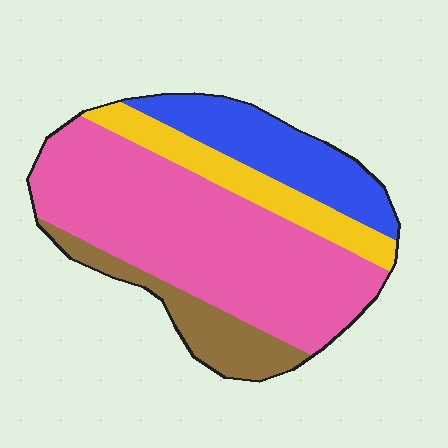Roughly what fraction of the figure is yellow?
Yellow takes up about one eighth (1/8) of the figure.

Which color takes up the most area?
Pink, at roughly 55%.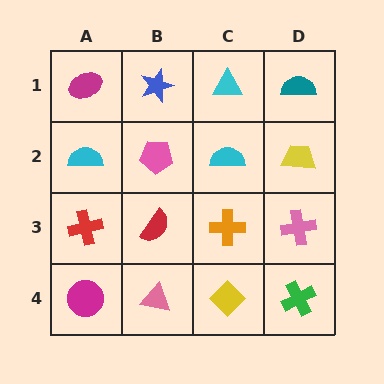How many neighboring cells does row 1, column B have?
3.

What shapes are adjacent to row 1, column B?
A pink pentagon (row 2, column B), a magenta ellipse (row 1, column A), a cyan triangle (row 1, column C).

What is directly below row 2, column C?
An orange cross.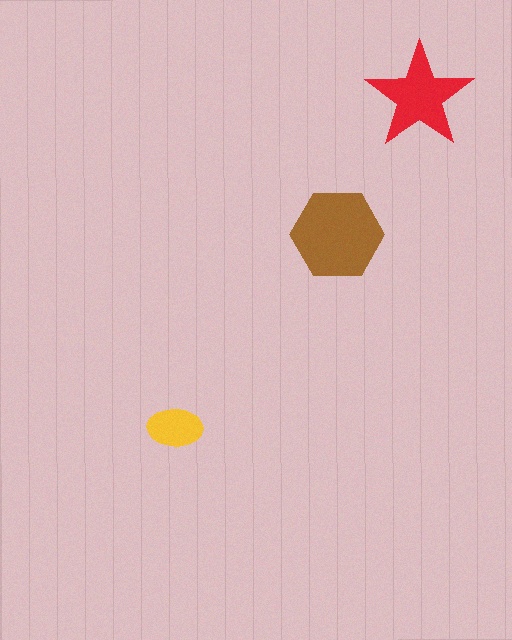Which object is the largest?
The brown hexagon.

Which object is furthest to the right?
The red star is rightmost.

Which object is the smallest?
The yellow ellipse.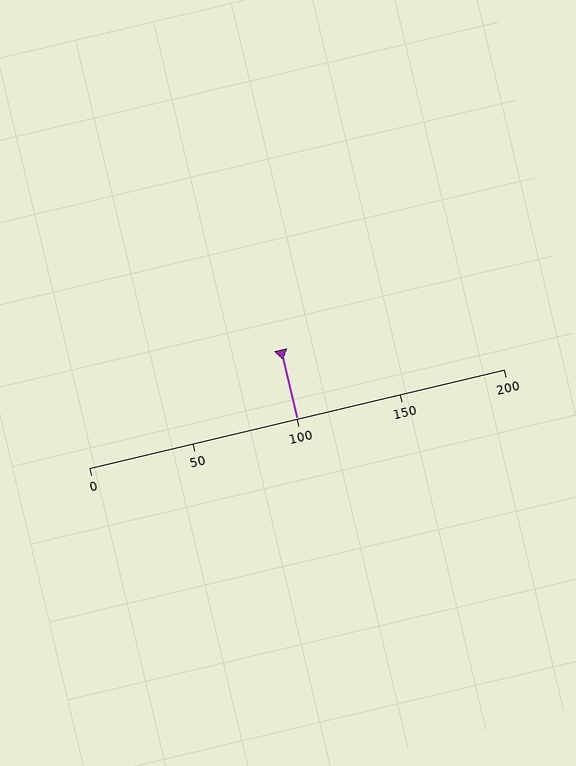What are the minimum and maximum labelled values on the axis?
The axis runs from 0 to 200.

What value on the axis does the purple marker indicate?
The marker indicates approximately 100.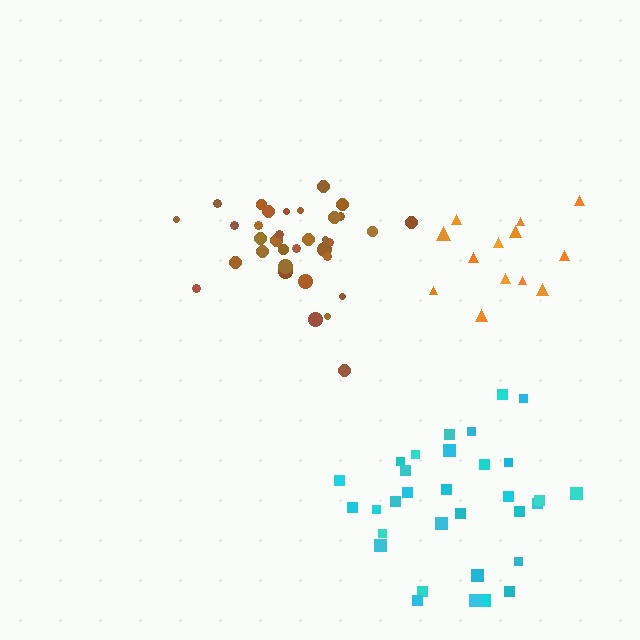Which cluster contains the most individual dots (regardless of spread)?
Brown (34).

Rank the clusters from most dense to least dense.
brown, orange, cyan.